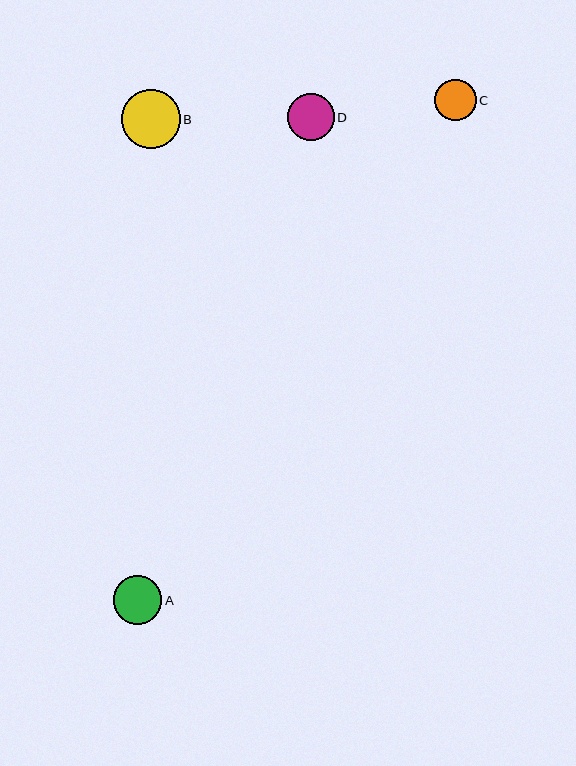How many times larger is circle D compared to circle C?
Circle D is approximately 1.1 times the size of circle C.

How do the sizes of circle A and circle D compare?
Circle A and circle D are approximately the same size.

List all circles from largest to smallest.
From largest to smallest: B, A, D, C.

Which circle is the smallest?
Circle C is the smallest with a size of approximately 41 pixels.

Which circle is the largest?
Circle B is the largest with a size of approximately 59 pixels.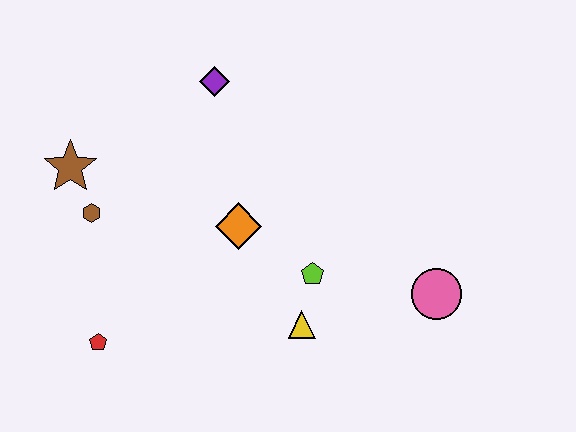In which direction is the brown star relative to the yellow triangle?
The brown star is to the left of the yellow triangle.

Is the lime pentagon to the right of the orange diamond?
Yes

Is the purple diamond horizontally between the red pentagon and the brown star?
No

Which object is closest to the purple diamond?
The orange diamond is closest to the purple diamond.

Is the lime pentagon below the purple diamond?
Yes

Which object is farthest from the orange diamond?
The pink circle is farthest from the orange diamond.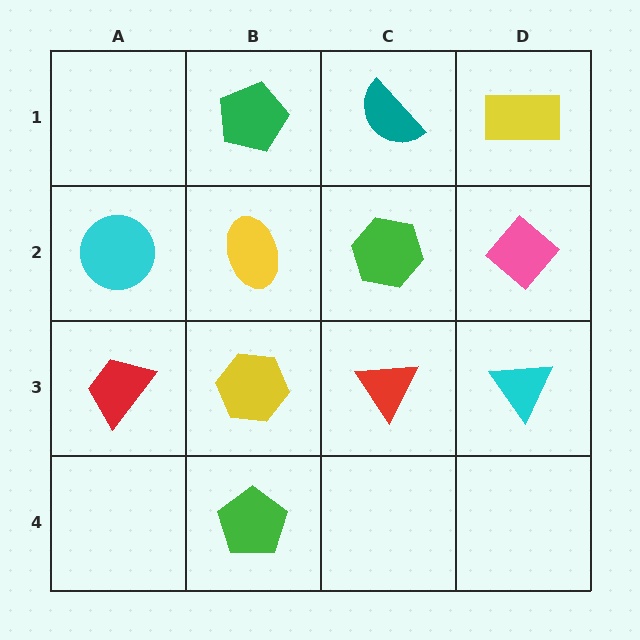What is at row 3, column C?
A red triangle.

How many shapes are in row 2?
4 shapes.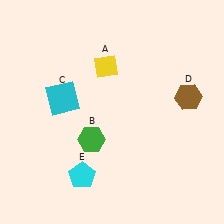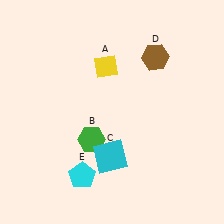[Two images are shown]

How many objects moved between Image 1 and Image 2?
2 objects moved between the two images.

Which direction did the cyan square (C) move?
The cyan square (C) moved down.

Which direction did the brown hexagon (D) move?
The brown hexagon (D) moved up.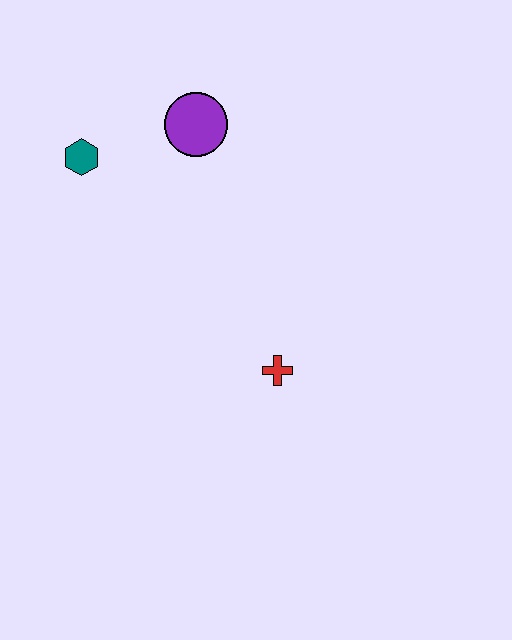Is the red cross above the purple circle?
No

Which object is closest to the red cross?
The purple circle is closest to the red cross.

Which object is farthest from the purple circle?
The red cross is farthest from the purple circle.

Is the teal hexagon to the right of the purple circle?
No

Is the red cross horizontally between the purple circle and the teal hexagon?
No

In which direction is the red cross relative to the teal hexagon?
The red cross is below the teal hexagon.